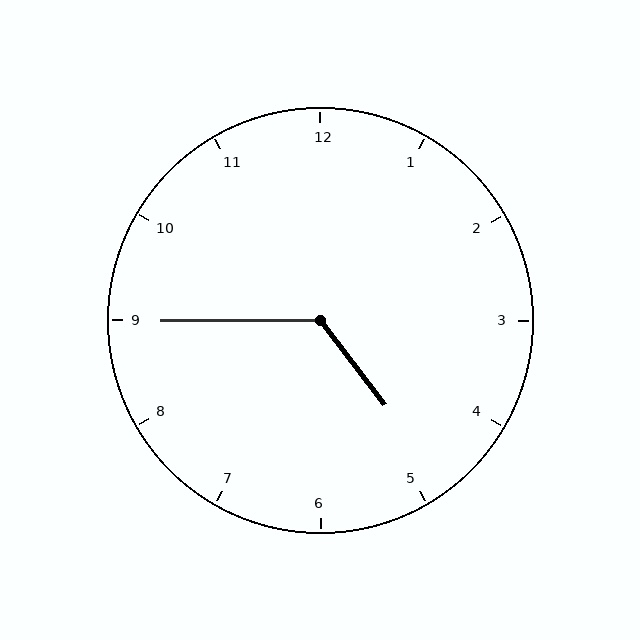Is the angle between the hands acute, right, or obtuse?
It is obtuse.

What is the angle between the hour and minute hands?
Approximately 128 degrees.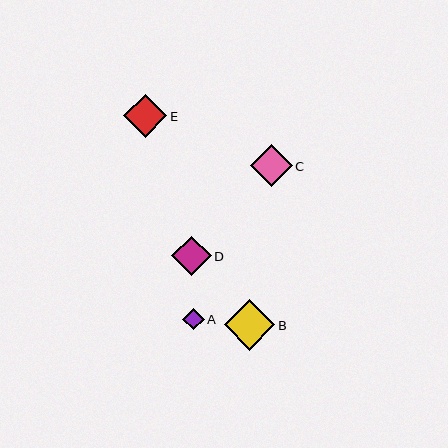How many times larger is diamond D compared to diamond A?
Diamond D is approximately 1.9 times the size of diamond A.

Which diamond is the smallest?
Diamond A is the smallest with a size of approximately 21 pixels.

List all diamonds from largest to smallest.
From largest to smallest: B, E, C, D, A.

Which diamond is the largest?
Diamond B is the largest with a size of approximately 51 pixels.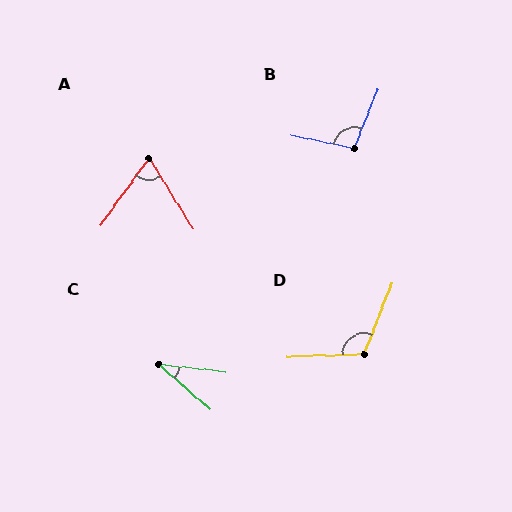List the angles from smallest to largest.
C (35°), A (67°), B (100°), D (113°).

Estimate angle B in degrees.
Approximately 100 degrees.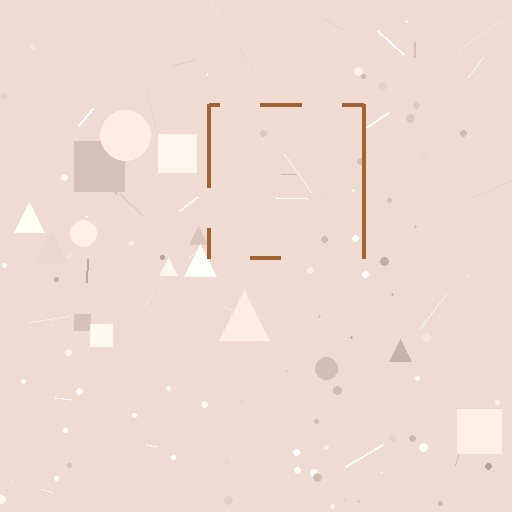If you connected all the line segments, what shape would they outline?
They would outline a square.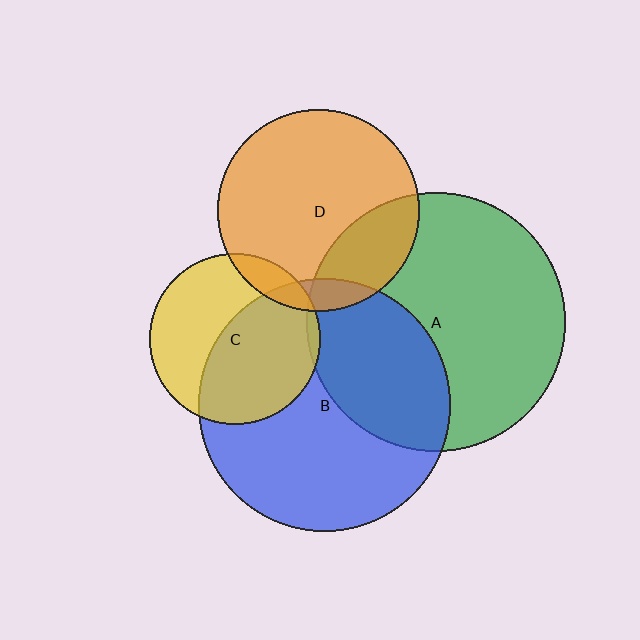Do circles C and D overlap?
Yes.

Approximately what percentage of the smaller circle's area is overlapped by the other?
Approximately 10%.